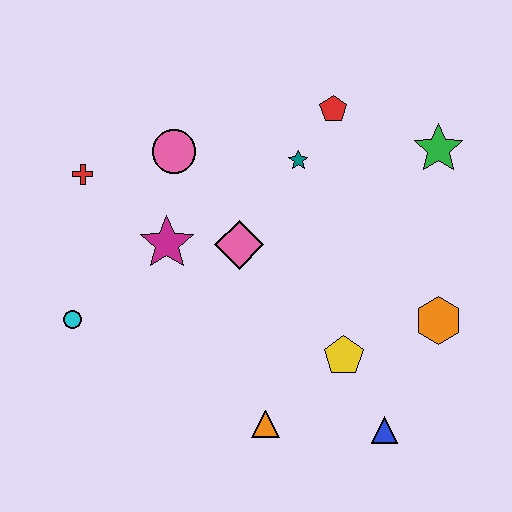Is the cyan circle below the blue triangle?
No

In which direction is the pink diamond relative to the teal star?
The pink diamond is below the teal star.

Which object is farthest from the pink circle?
The blue triangle is farthest from the pink circle.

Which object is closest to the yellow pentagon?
The blue triangle is closest to the yellow pentagon.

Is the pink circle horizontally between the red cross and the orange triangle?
Yes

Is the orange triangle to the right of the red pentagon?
No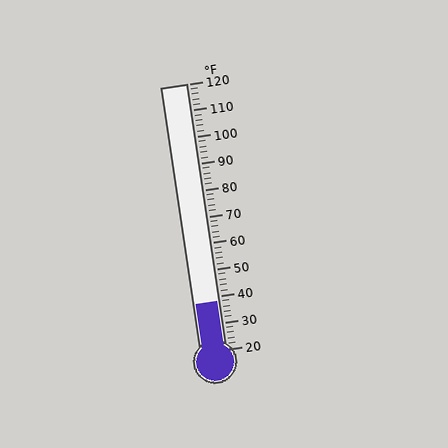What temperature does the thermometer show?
The thermometer shows approximately 38°F.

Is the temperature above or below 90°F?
The temperature is below 90°F.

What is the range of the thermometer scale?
The thermometer scale ranges from 20°F to 120°F.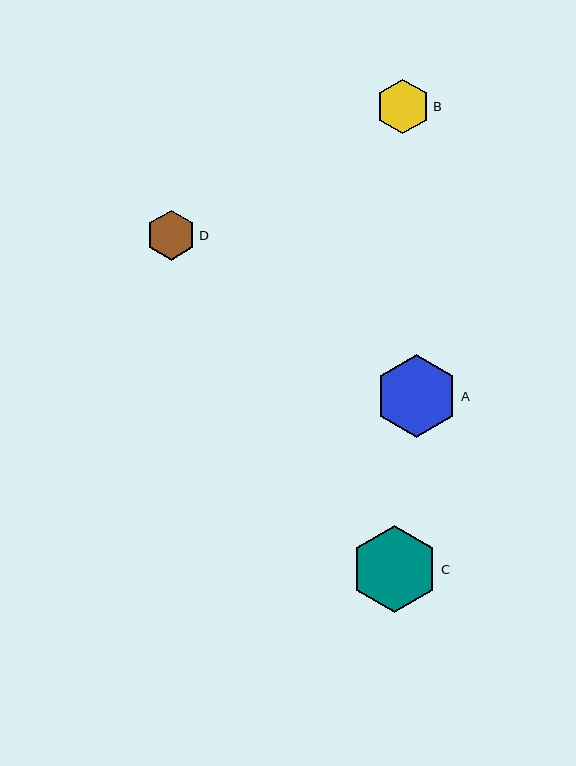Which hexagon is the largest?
Hexagon C is the largest with a size of approximately 87 pixels.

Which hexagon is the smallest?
Hexagon D is the smallest with a size of approximately 50 pixels.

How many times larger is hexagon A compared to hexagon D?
Hexagon A is approximately 1.7 times the size of hexagon D.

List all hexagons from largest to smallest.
From largest to smallest: C, A, B, D.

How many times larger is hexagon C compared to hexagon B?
Hexagon C is approximately 1.6 times the size of hexagon B.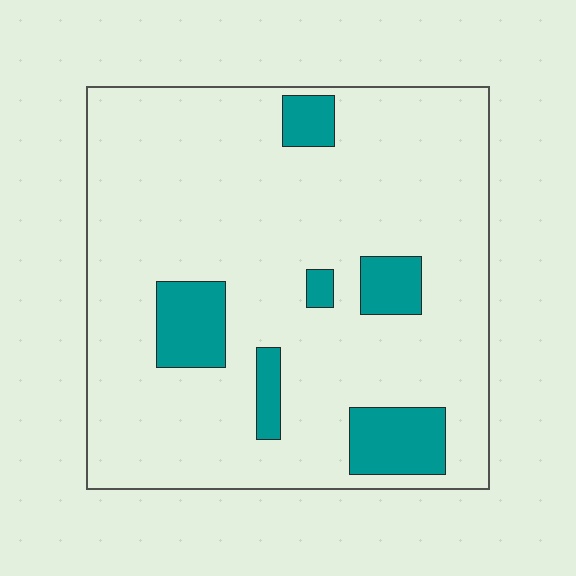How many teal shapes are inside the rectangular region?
6.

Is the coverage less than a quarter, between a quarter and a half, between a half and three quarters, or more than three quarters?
Less than a quarter.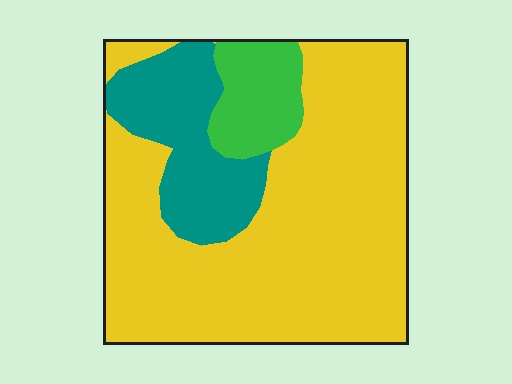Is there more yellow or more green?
Yellow.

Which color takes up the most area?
Yellow, at roughly 70%.